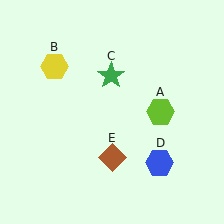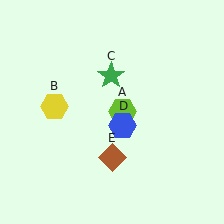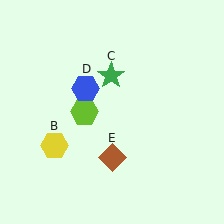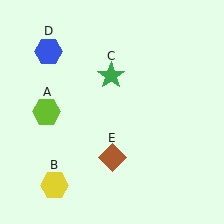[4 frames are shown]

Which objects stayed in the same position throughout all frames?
Green star (object C) and brown diamond (object E) remained stationary.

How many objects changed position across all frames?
3 objects changed position: lime hexagon (object A), yellow hexagon (object B), blue hexagon (object D).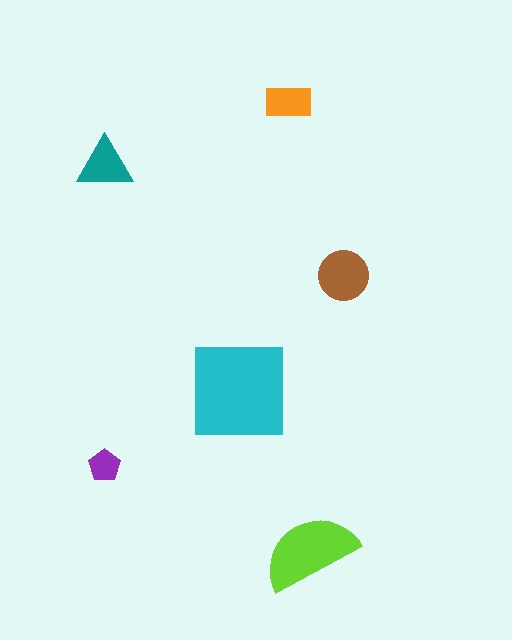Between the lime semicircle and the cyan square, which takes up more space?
The cyan square.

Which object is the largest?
The cyan square.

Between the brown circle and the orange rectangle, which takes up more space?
The brown circle.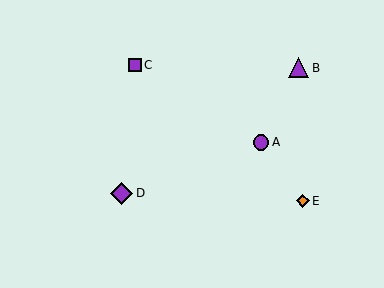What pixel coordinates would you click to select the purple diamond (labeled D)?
Click at (122, 193) to select the purple diamond D.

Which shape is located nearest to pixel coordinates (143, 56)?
The purple square (labeled C) at (135, 65) is nearest to that location.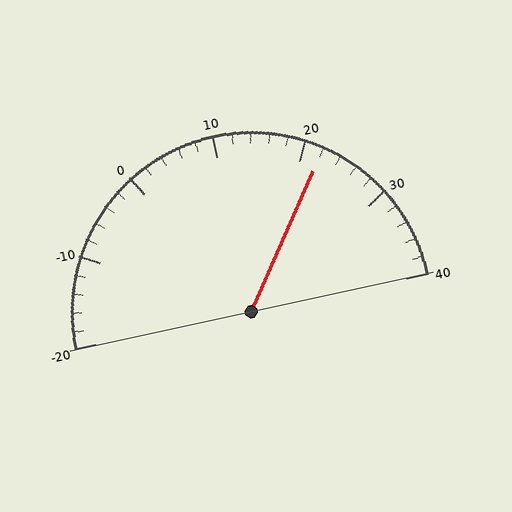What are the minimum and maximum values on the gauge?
The gauge ranges from -20 to 40.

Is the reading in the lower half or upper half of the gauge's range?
The reading is in the upper half of the range (-20 to 40).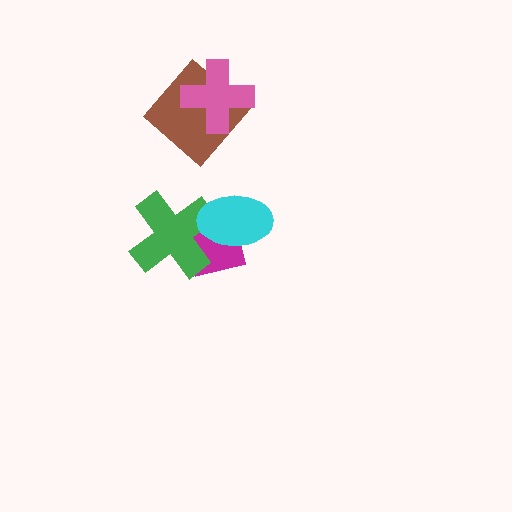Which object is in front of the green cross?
The cyan ellipse is in front of the green cross.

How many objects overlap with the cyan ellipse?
2 objects overlap with the cyan ellipse.